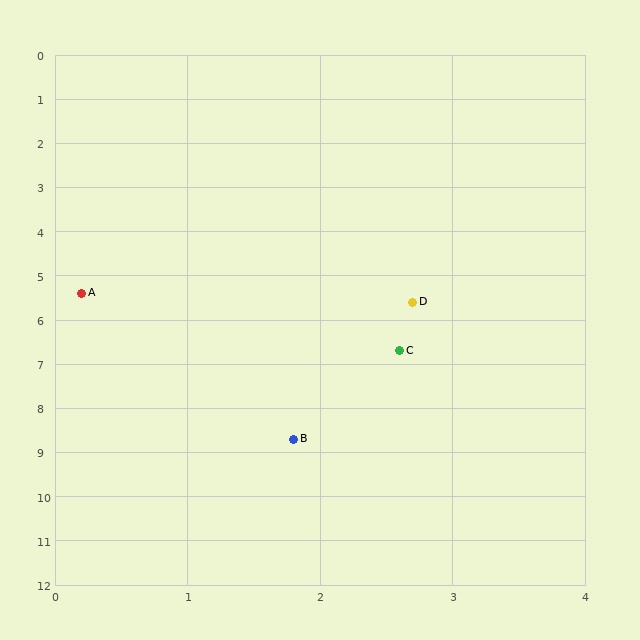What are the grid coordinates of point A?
Point A is at approximately (0.2, 5.4).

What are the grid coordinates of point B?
Point B is at approximately (1.8, 8.7).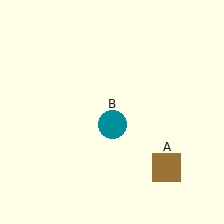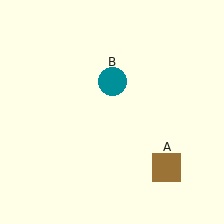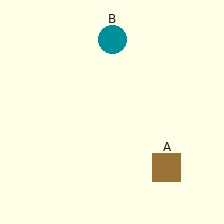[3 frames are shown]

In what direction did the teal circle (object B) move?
The teal circle (object B) moved up.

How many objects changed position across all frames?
1 object changed position: teal circle (object B).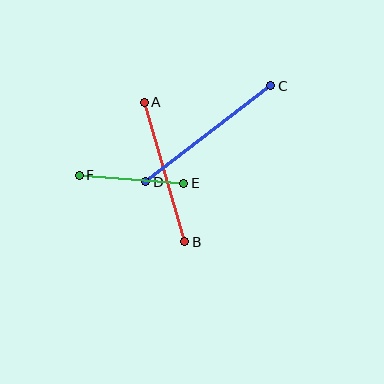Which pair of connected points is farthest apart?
Points C and D are farthest apart.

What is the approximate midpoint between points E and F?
The midpoint is at approximately (132, 179) pixels.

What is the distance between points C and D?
The distance is approximately 158 pixels.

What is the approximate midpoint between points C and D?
The midpoint is at approximately (208, 134) pixels.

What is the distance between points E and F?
The distance is approximately 105 pixels.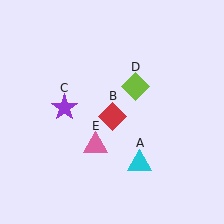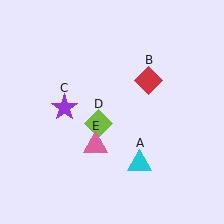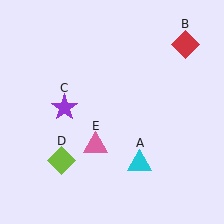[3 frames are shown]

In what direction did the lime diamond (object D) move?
The lime diamond (object D) moved down and to the left.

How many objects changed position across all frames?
2 objects changed position: red diamond (object B), lime diamond (object D).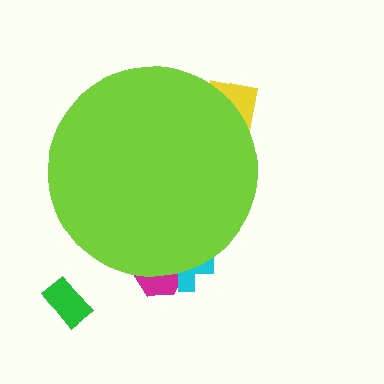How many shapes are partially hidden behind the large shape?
3 shapes are partially hidden.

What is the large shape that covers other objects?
A lime circle.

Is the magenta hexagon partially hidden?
Yes, the magenta hexagon is partially hidden behind the lime circle.